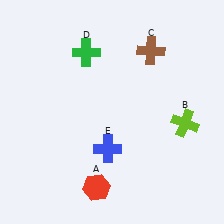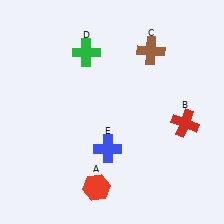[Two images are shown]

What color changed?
The cross (B) changed from lime in Image 1 to red in Image 2.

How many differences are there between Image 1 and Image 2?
There is 1 difference between the two images.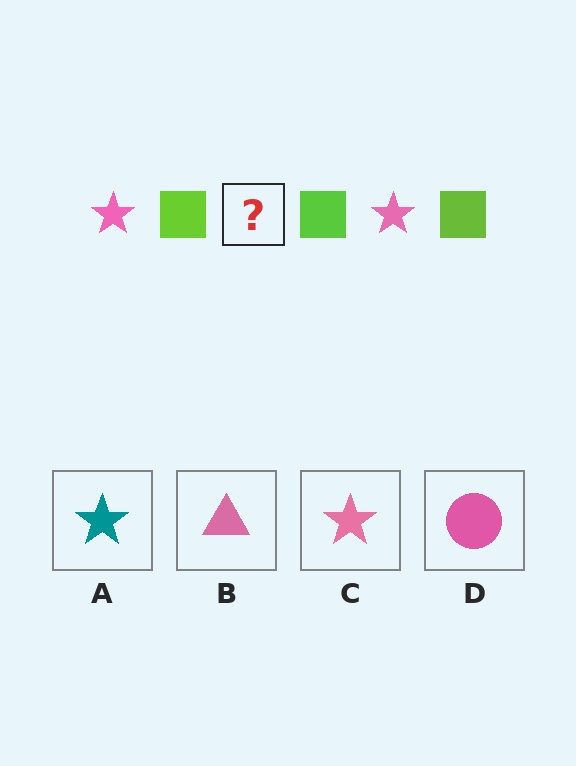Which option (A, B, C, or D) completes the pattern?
C.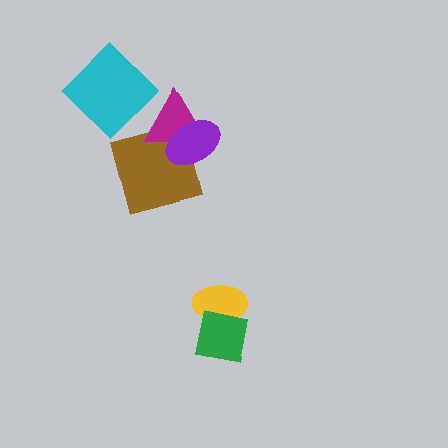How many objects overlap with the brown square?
2 objects overlap with the brown square.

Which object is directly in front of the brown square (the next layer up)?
The magenta triangle is directly in front of the brown square.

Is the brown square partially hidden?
Yes, it is partially covered by another shape.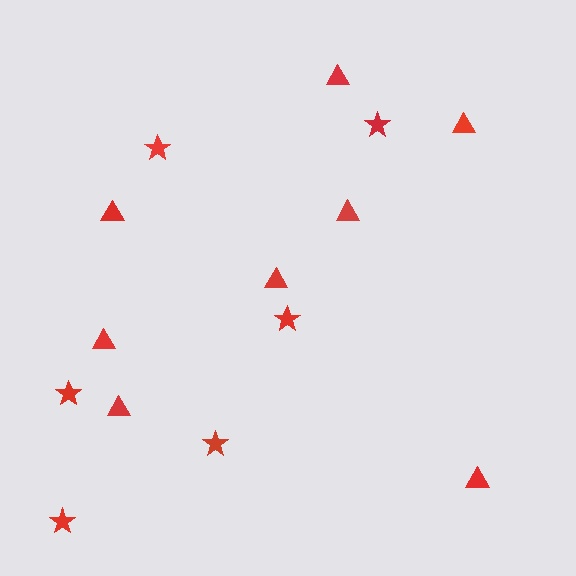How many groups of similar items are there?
There are 2 groups: one group of stars (6) and one group of triangles (8).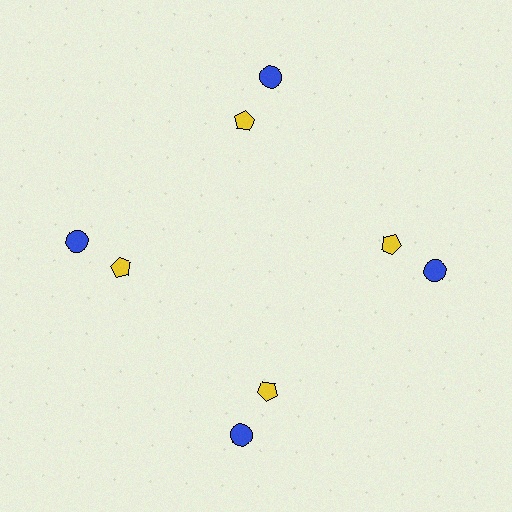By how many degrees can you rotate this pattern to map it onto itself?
The pattern maps onto itself every 90 degrees of rotation.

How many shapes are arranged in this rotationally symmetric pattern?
There are 8 shapes, arranged in 4 groups of 2.